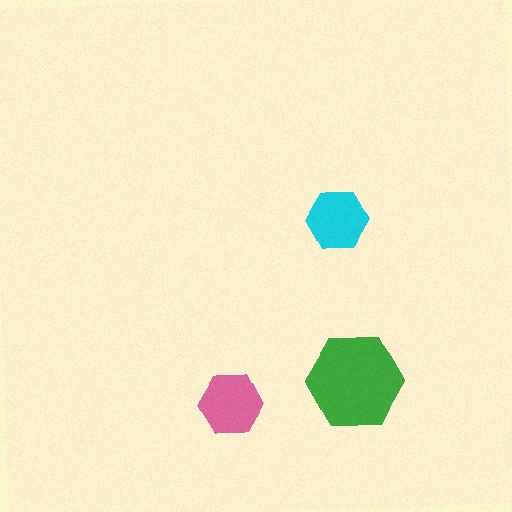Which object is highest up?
The cyan hexagon is topmost.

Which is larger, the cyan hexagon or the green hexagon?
The green one.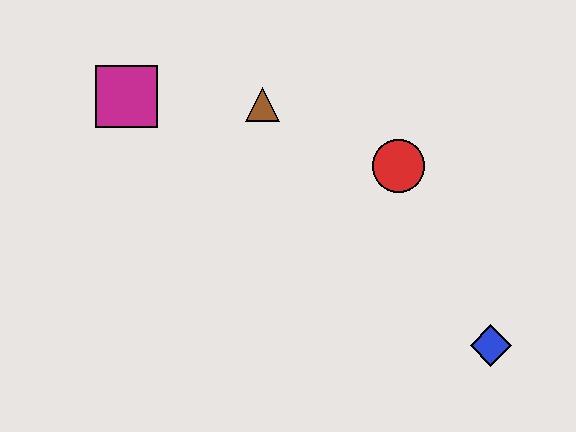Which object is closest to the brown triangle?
The magenta square is closest to the brown triangle.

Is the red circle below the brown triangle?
Yes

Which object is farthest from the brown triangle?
The blue diamond is farthest from the brown triangle.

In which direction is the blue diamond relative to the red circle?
The blue diamond is below the red circle.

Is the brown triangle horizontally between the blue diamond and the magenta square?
Yes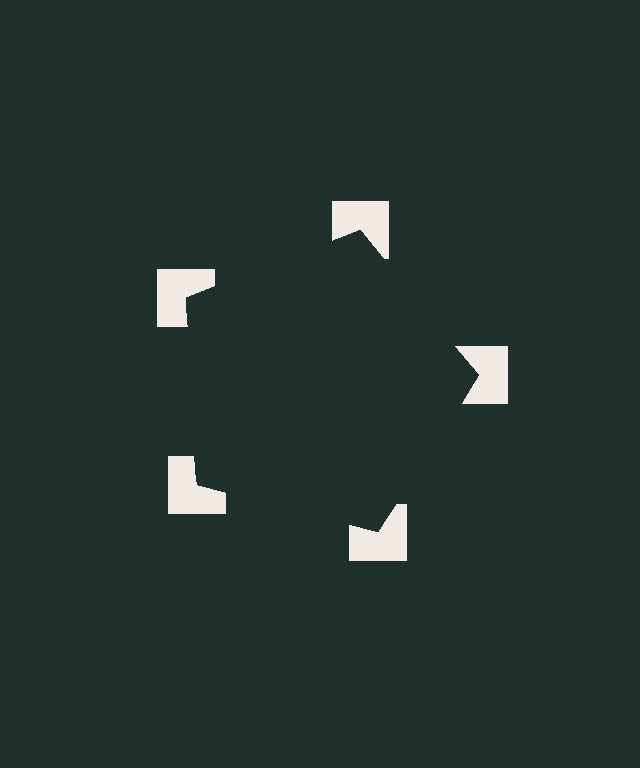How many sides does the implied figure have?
5 sides.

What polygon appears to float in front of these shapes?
An illusory pentagon — its edges are inferred from the aligned wedge cuts in the notched squares, not physically drawn.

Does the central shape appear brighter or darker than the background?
It typically appears slightly darker than the background, even though no actual brightness change is drawn.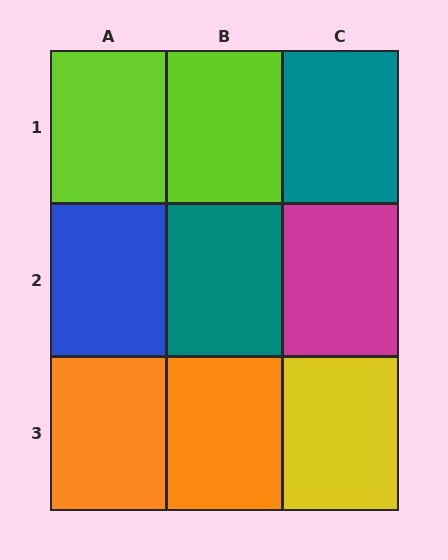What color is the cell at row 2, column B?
Teal.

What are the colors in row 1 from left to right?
Lime, lime, teal.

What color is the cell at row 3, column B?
Orange.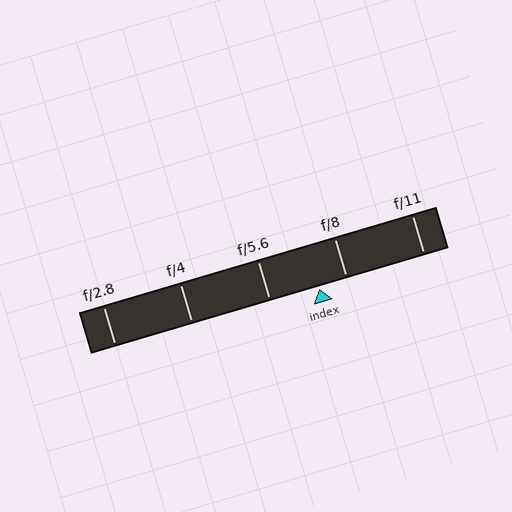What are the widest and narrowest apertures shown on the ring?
The widest aperture shown is f/2.8 and the narrowest is f/11.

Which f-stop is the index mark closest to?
The index mark is closest to f/8.